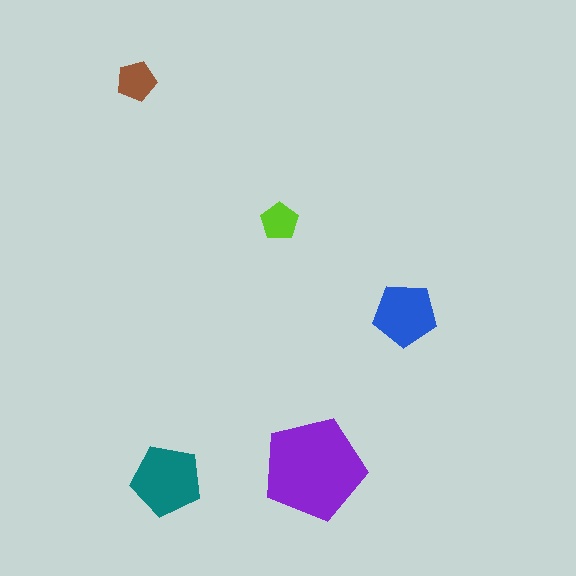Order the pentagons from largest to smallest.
the purple one, the teal one, the blue one, the brown one, the lime one.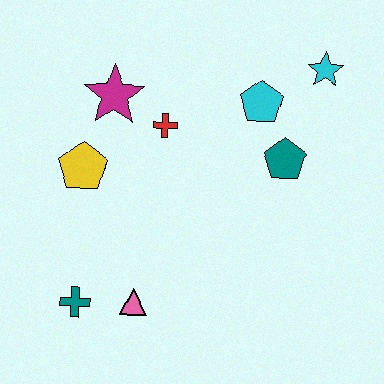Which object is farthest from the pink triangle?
The cyan star is farthest from the pink triangle.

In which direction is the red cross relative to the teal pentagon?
The red cross is to the left of the teal pentagon.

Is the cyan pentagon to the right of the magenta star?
Yes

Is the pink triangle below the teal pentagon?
Yes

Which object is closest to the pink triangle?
The teal cross is closest to the pink triangle.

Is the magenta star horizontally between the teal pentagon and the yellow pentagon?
Yes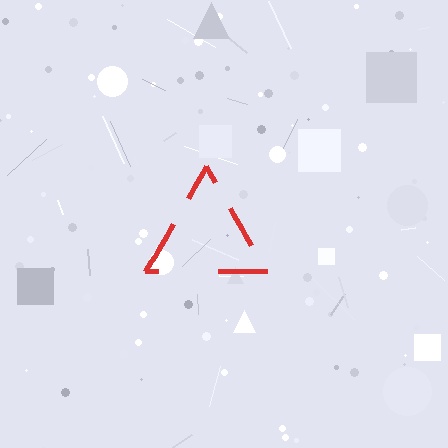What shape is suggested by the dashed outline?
The dashed outline suggests a triangle.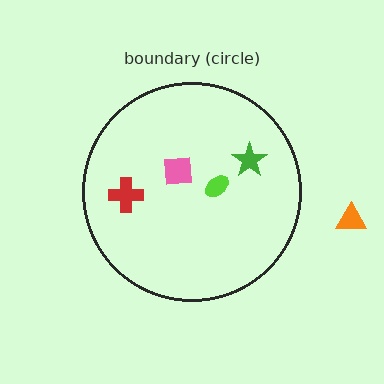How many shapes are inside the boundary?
4 inside, 1 outside.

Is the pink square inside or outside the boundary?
Inside.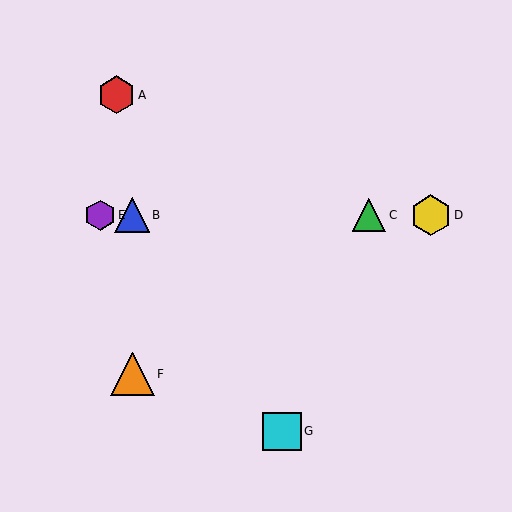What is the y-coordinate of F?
Object F is at y≈374.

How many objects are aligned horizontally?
4 objects (B, C, D, E) are aligned horizontally.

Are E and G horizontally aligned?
No, E is at y≈215 and G is at y≈431.